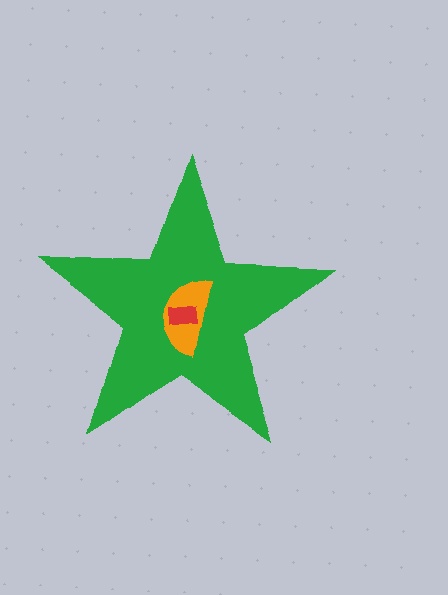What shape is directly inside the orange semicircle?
The red rectangle.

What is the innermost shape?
The red rectangle.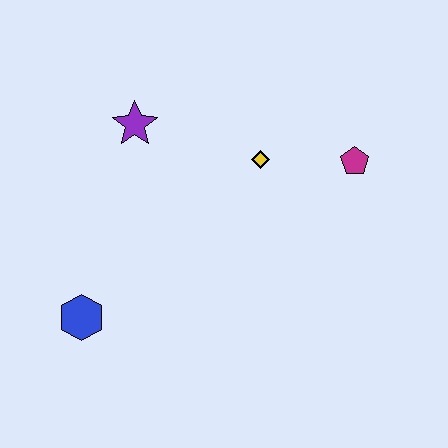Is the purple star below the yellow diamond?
No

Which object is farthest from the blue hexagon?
The magenta pentagon is farthest from the blue hexagon.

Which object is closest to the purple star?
The yellow diamond is closest to the purple star.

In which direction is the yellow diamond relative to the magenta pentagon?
The yellow diamond is to the left of the magenta pentagon.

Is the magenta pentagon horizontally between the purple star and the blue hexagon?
No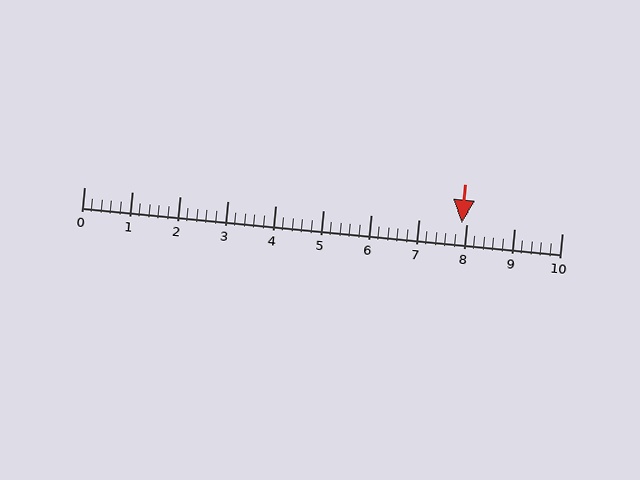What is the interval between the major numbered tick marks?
The major tick marks are spaced 1 units apart.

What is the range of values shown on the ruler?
The ruler shows values from 0 to 10.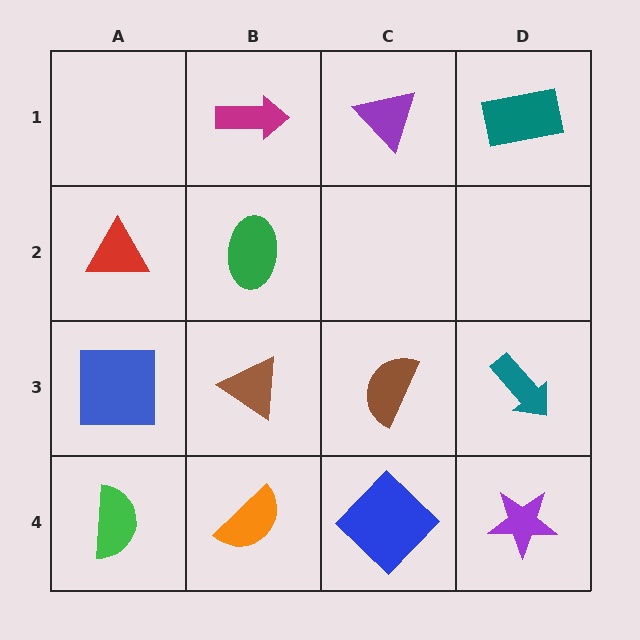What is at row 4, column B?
An orange semicircle.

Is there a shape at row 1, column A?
No, that cell is empty.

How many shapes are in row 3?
4 shapes.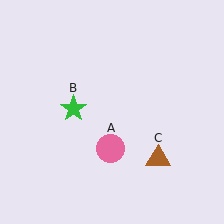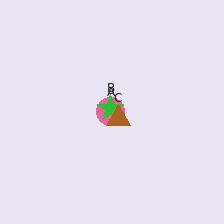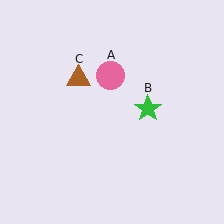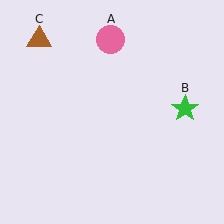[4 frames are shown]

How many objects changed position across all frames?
3 objects changed position: pink circle (object A), green star (object B), brown triangle (object C).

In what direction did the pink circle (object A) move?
The pink circle (object A) moved up.